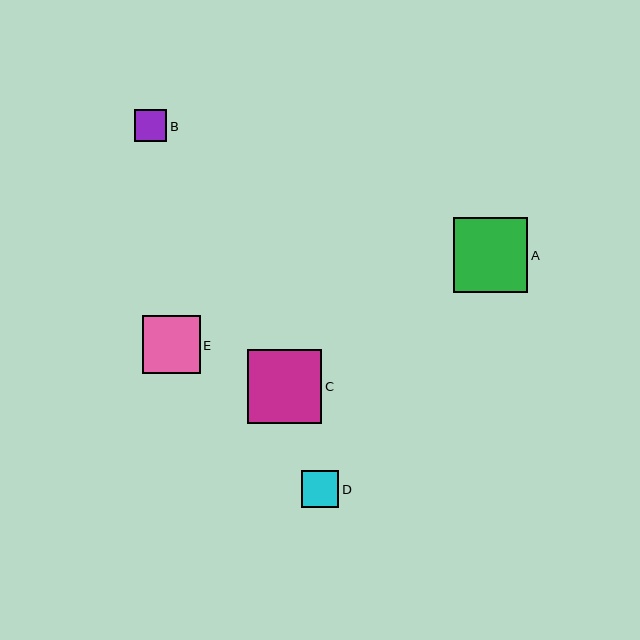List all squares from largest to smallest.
From largest to smallest: A, C, E, D, B.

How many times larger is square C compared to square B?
Square C is approximately 2.3 times the size of square B.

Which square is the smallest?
Square B is the smallest with a size of approximately 32 pixels.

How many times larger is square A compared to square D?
Square A is approximately 2.0 times the size of square D.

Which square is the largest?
Square A is the largest with a size of approximately 74 pixels.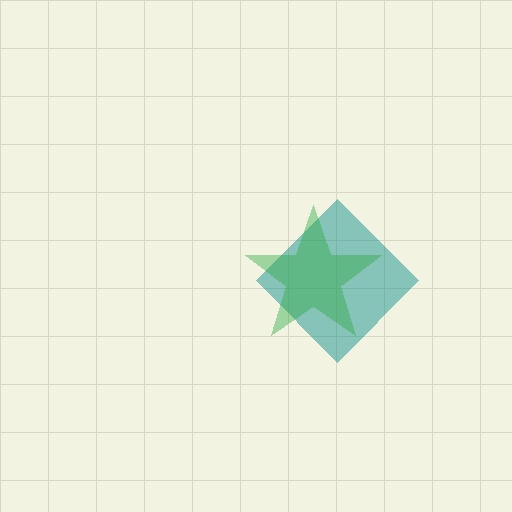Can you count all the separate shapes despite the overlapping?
Yes, there are 2 separate shapes.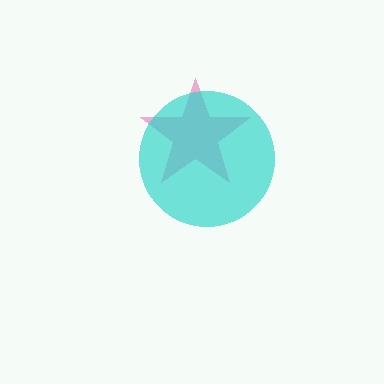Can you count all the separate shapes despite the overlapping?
Yes, there are 2 separate shapes.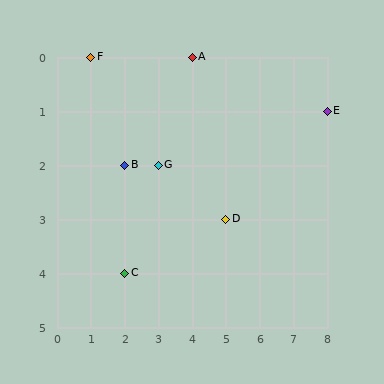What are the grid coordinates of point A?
Point A is at grid coordinates (4, 0).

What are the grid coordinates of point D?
Point D is at grid coordinates (5, 3).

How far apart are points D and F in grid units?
Points D and F are 4 columns and 3 rows apart (about 5.0 grid units diagonally).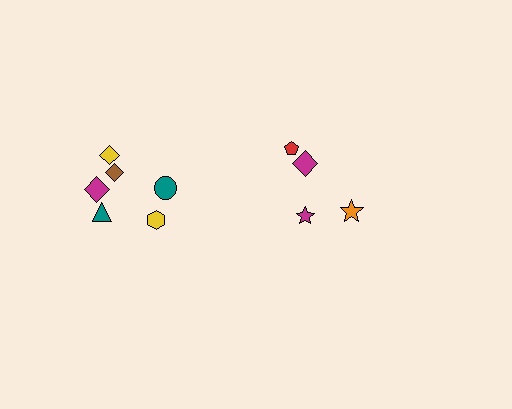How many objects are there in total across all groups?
There are 10 objects.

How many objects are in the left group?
There are 6 objects.